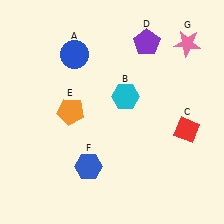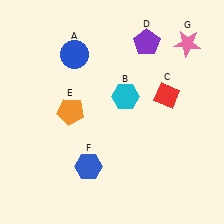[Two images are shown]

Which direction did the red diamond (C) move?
The red diamond (C) moved up.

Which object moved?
The red diamond (C) moved up.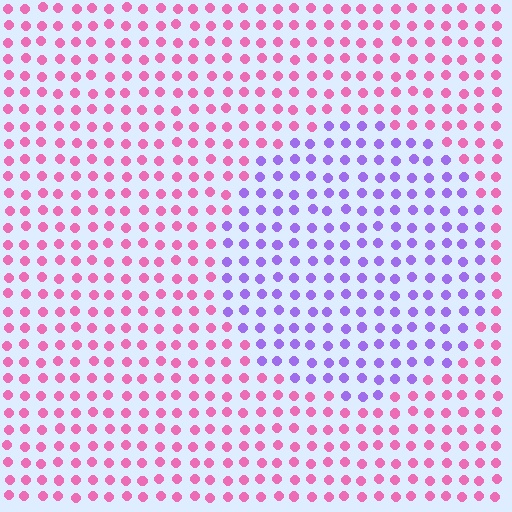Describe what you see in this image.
The image is filled with small pink elements in a uniform arrangement. A circle-shaped region is visible where the elements are tinted to a slightly different hue, forming a subtle color boundary.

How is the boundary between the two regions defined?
The boundary is defined purely by a slight shift in hue (about 62 degrees). Spacing, size, and orientation are identical on both sides.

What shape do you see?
I see a circle.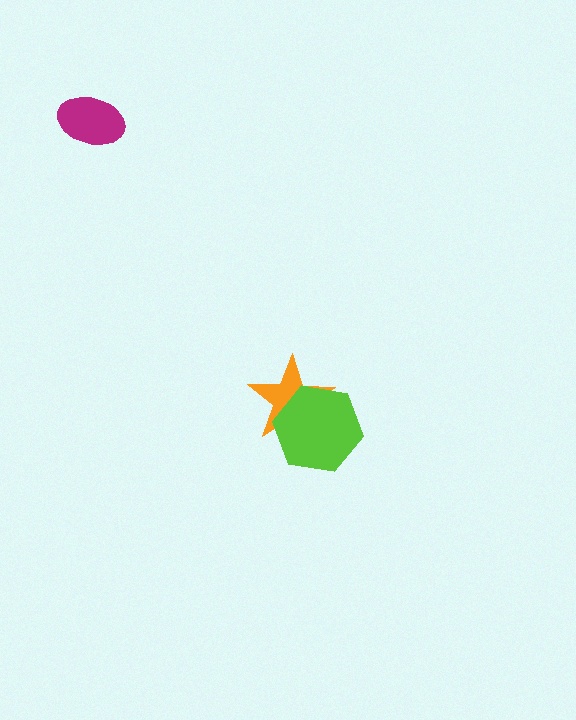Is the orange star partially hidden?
Yes, it is partially covered by another shape.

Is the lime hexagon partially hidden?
No, no other shape covers it.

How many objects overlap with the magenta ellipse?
0 objects overlap with the magenta ellipse.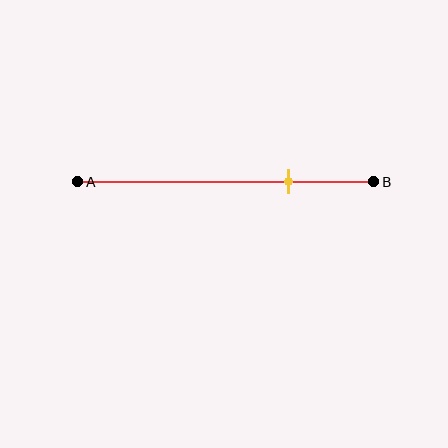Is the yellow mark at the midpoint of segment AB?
No, the mark is at about 70% from A, not at the 50% midpoint.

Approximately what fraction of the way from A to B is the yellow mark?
The yellow mark is approximately 70% of the way from A to B.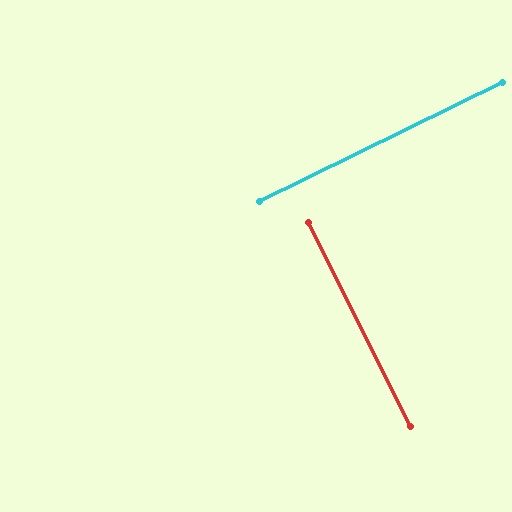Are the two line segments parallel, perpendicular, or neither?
Perpendicular — they meet at approximately 90°.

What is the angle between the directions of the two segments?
Approximately 90 degrees.